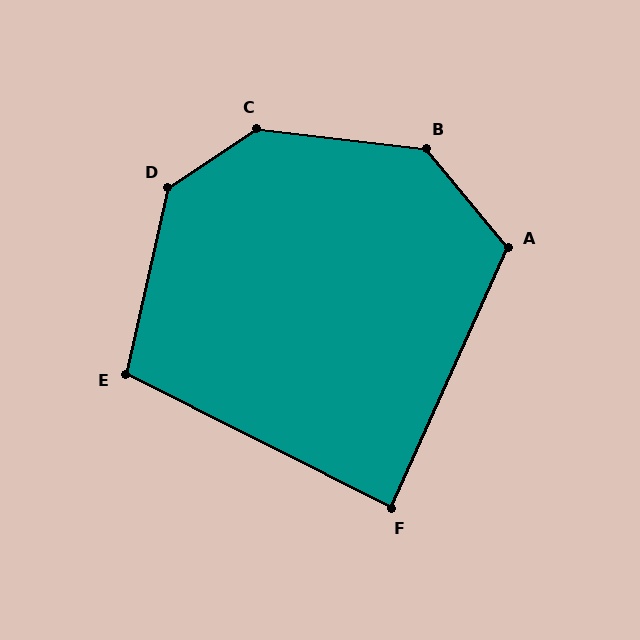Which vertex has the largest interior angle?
C, at approximately 140 degrees.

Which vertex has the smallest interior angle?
F, at approximately 87 degrees.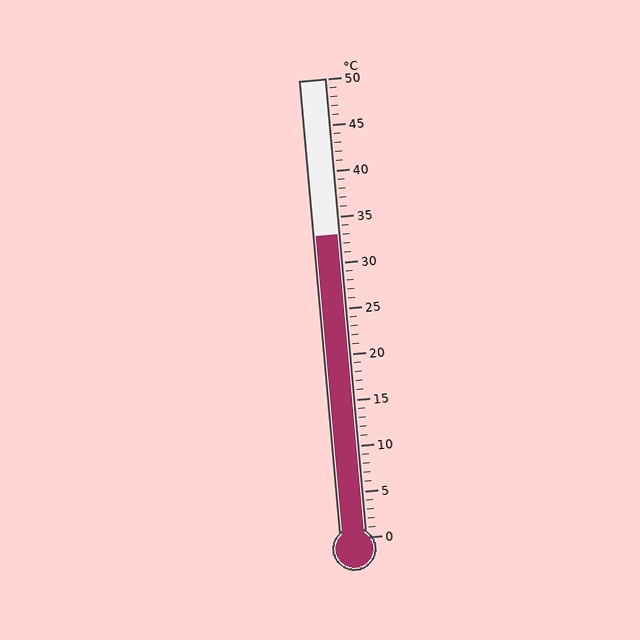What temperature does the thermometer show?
The thermometer shows approximately 33°C.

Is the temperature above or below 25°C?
The temperature is above 25°C.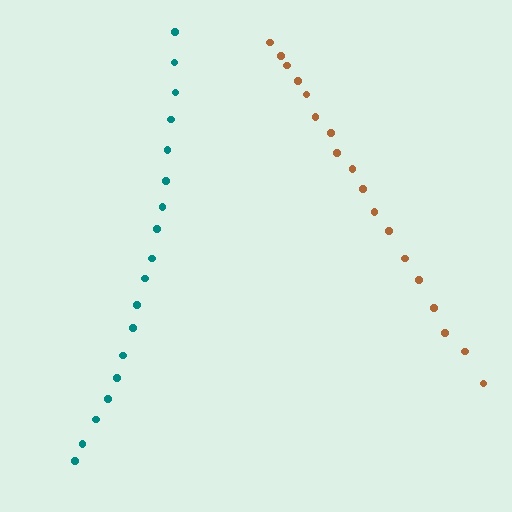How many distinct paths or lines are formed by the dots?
There are 2 distinct paths.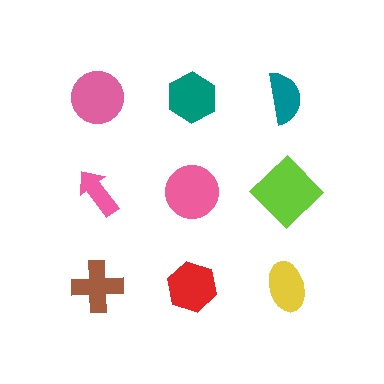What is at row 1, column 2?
A teal hexagon.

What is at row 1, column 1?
A pink circle.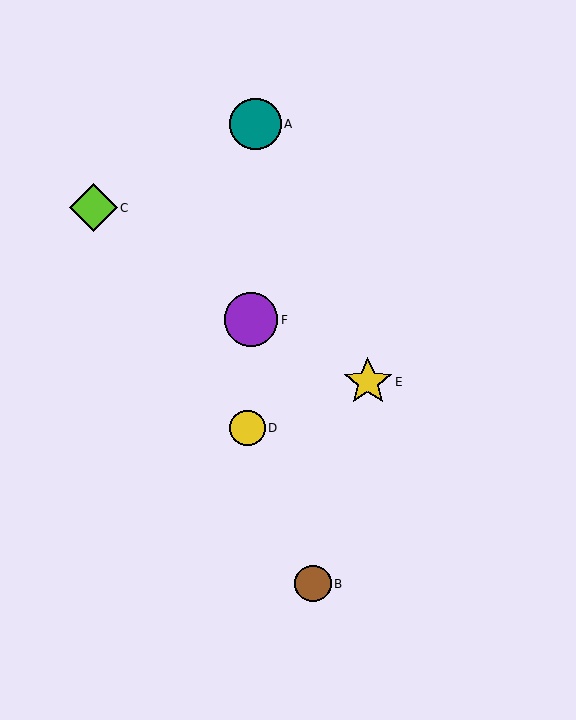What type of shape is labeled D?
Shape D is a yellow circle.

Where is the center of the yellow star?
The center of the yellow star is at (368, 382).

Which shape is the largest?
The purple circle (labeled F) is the largest.